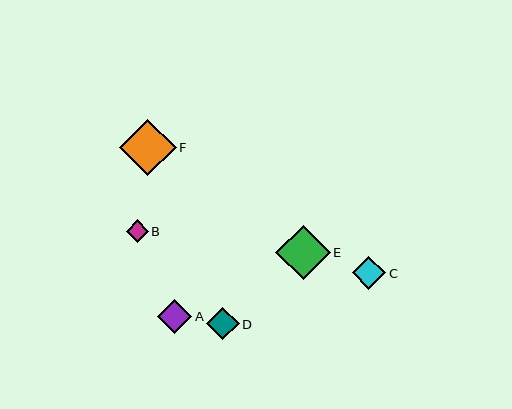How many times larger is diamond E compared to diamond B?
Diamond E is approximately 2.4 times the size of diamond B.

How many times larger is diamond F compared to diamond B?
Diamond F is approximately 2.5 times the size of diamond B.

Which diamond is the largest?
Diamond F is the largest with a size of approximately 57 pixels.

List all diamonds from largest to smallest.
From largest to smallest: F, E, A, C, D, B.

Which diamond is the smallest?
Diamond B is the smallest with a size of approximately 22 pixels.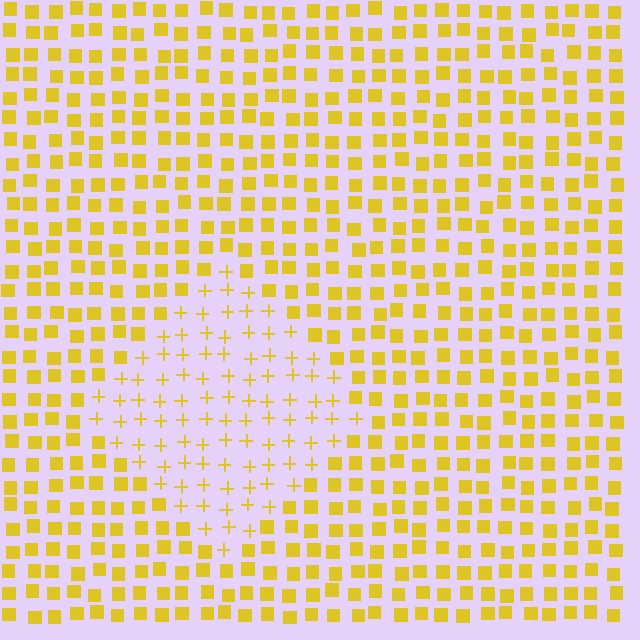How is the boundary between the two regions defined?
The boundary is defined by a change in element shape: plus signs inside vs. squares outside. All elements share the same color and spacing.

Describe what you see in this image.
The image is filled with small yellow elements arranged in a uniform grid. A diamond-shaped region contains plus signs, while the surrounding area contains squares. The boundary is defined purely by the change in element shape.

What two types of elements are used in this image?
The image uses plus signs inside the diamond region and squares outside it.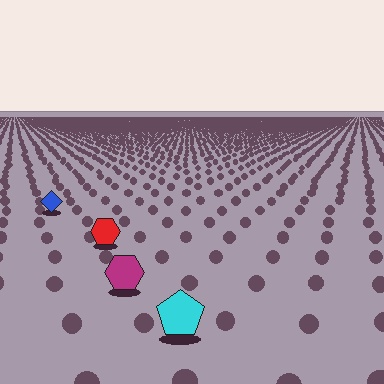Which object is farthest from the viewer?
The blue diamond is farthest from the viewer. It appears smaller and the ground texture around it is denser.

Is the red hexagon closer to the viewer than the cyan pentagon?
No. The cyan pentagon is closer — you can tell from the texture gradient: the ground texture is coarser near it.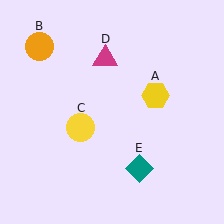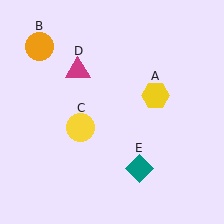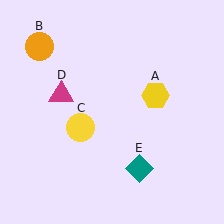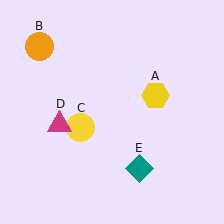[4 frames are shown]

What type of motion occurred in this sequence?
The magenta triangle (object D) rotated counterclockwise around the center of the scene.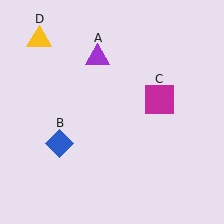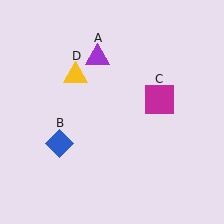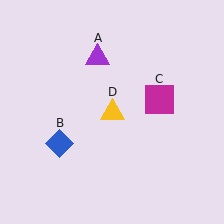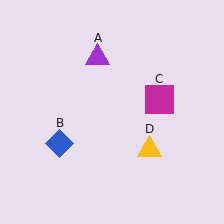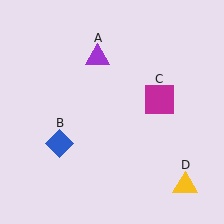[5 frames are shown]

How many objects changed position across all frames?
1 object changed position: yellow triangle (object D).